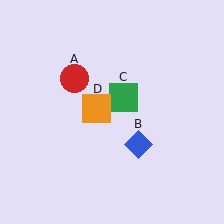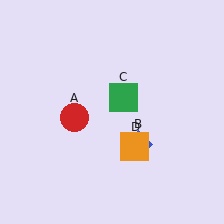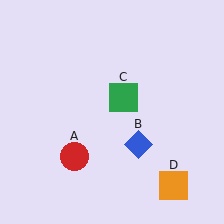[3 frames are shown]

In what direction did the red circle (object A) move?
The red circle (object A) moved down.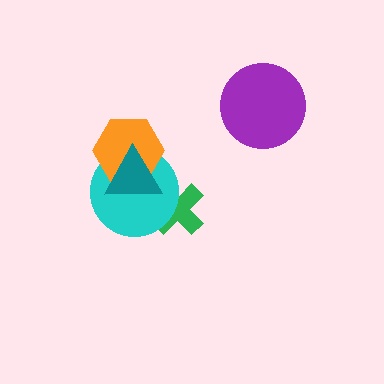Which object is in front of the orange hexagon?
The teal triangle is in front of the orange hexagon.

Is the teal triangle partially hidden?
No, no other shape covers it.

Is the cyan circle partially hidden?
Yes, it is partially covered by another shape.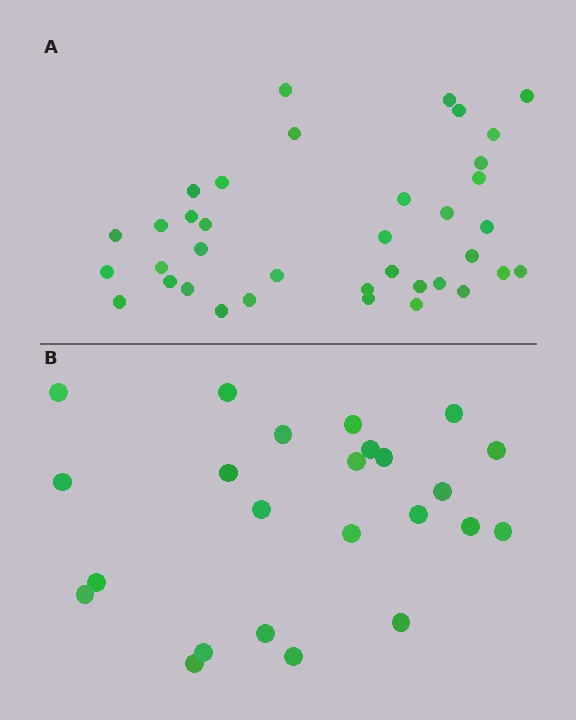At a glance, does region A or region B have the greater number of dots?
Region A (the top region) has more dots.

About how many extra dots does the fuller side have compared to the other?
Region A has approximately 15 more dots than region B.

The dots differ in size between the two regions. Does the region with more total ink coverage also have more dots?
No. Region B has more total ink coverage because its dots are larger, but region A actually contains more individual dots. Total area can be misleading — the number of items is what matters here.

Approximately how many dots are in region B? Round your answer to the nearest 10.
About 20 dots. (The exact count is 24, which rounds to 20.)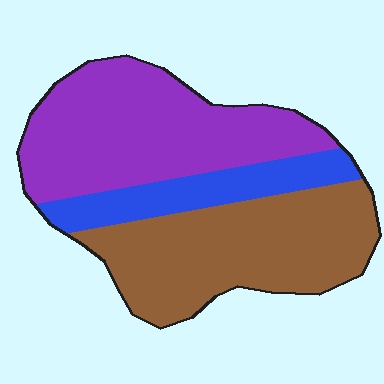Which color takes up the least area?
Blue, at roughly 15%.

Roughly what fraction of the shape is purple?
Purple takes up about two fifths (2/5) of the shape.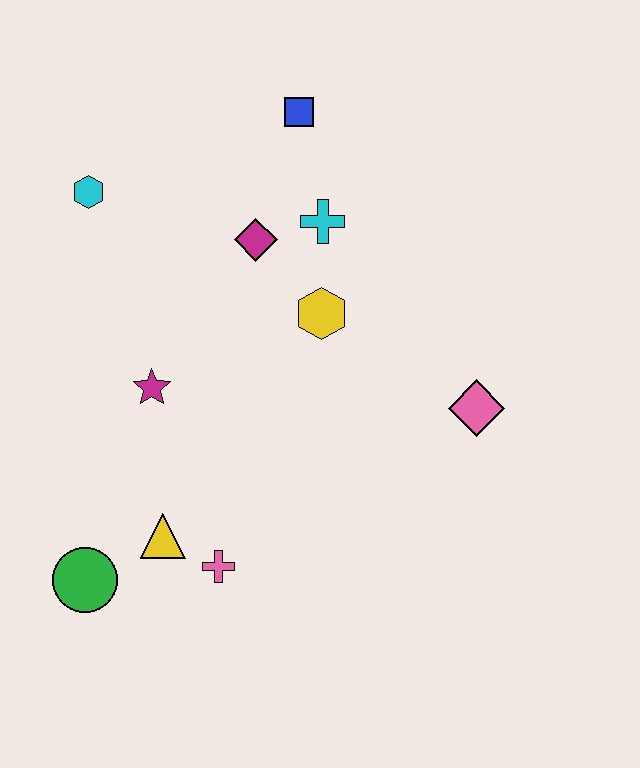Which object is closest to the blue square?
The cyan cross is closest to the blue square.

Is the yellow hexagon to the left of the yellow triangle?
No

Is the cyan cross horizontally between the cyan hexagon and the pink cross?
No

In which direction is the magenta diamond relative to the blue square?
The magenta diamond is below the blue square.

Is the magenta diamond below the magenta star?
No